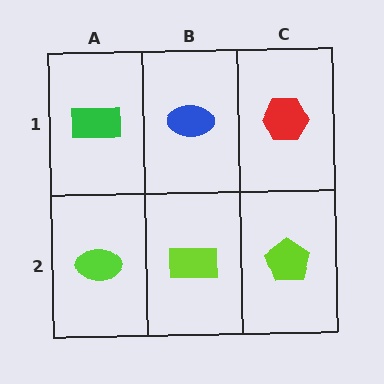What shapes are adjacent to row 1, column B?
A lime rectangle (row 2, column B), a green rectangle (row 1, column A), a red hexagon (row 1, column C).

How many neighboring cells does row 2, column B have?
3.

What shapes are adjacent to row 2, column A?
A green rectangle (row 1, column A), a lime rectangle (row 2, column B).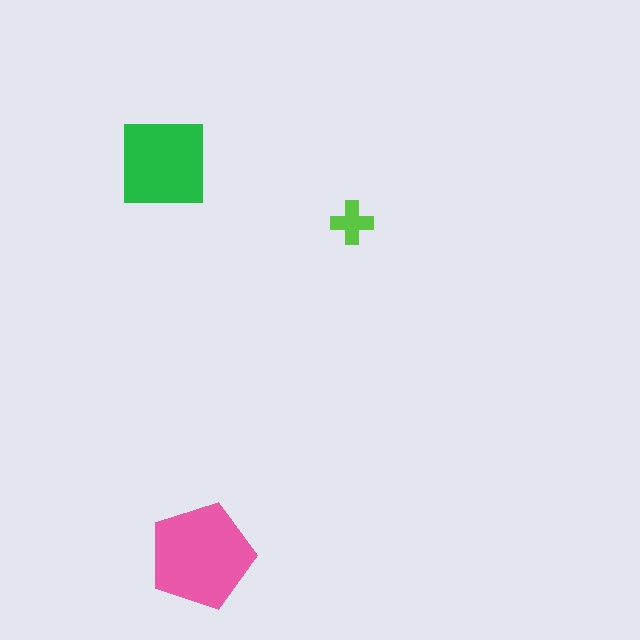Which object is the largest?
The pink pentagon.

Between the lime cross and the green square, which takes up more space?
The green square.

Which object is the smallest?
The lime cross.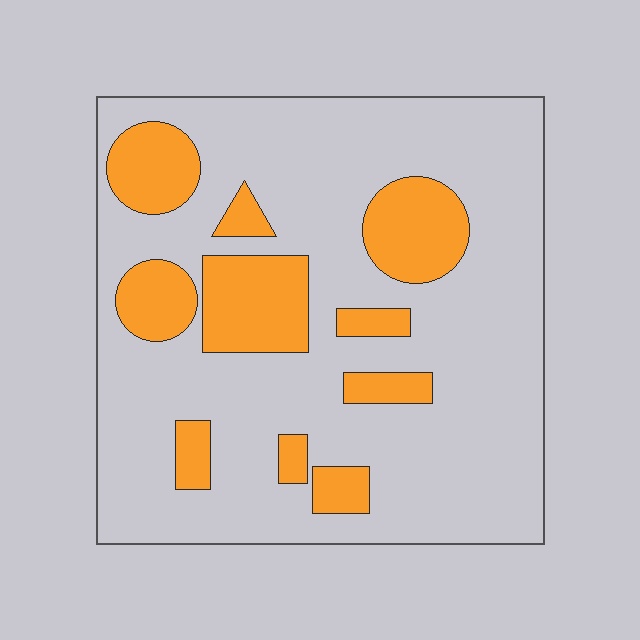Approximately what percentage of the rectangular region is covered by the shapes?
Approximately 25%.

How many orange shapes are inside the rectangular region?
10.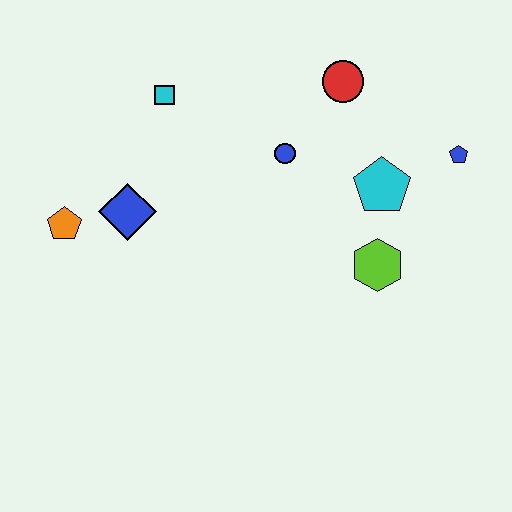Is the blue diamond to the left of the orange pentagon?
No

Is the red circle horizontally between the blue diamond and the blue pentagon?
Yes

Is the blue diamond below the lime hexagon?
No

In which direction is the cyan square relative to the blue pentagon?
The cyan square is to the left of the blue pentagon.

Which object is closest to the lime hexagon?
The cyan pentagon is closest to the lime hexagon.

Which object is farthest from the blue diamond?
The blue pentagon is farthest from the blue diamond.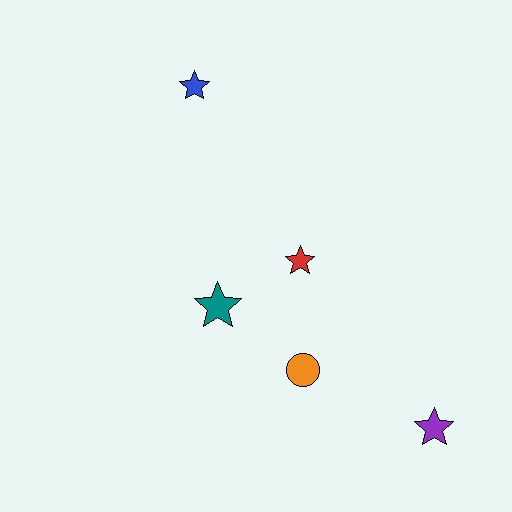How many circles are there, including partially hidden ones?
There is 1 circle.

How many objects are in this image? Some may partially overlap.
There are 5 objects.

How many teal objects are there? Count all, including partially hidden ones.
There is 1 teal object.